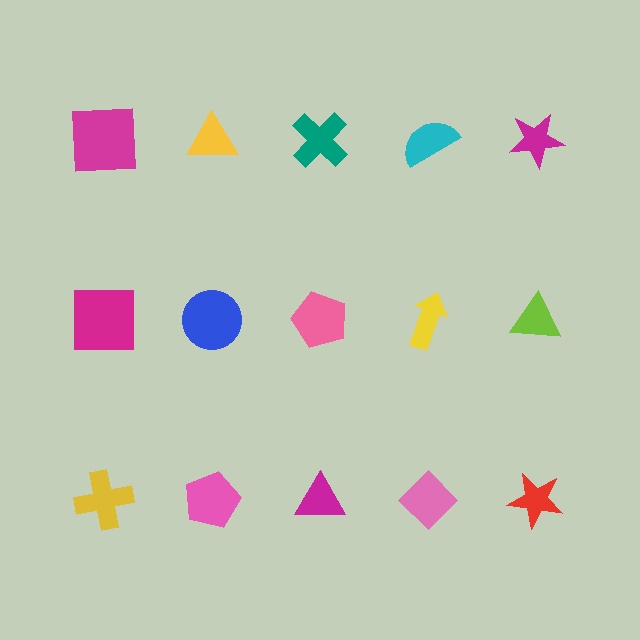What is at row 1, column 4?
A cyan semicircle.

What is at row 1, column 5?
A magenta star.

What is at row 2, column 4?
A yellow arrow.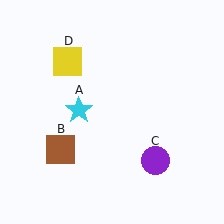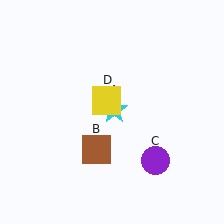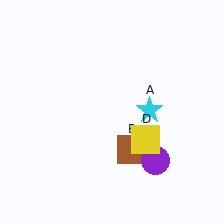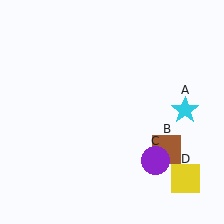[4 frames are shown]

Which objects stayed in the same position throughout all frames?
Purple circle (object C) remained stationary.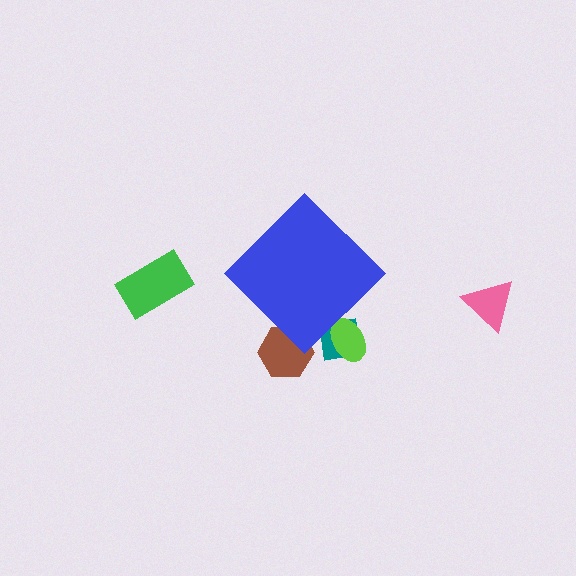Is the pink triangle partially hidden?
No, the pink triangle is fully visible.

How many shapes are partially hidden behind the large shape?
3 shapes are partially hidden.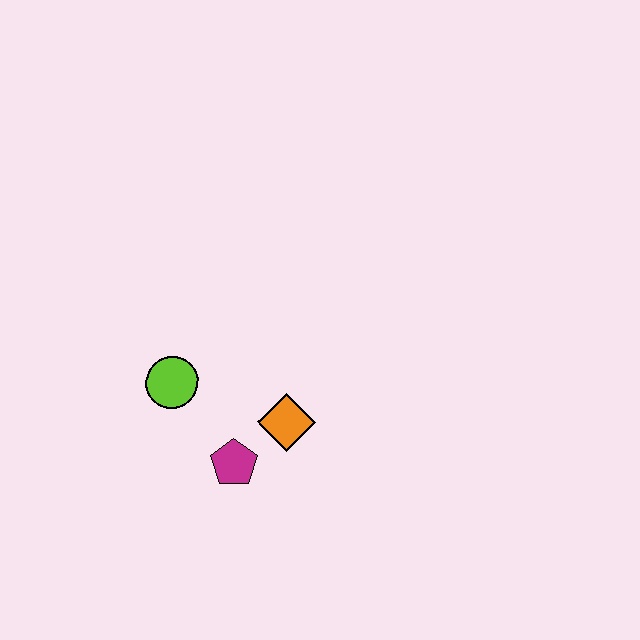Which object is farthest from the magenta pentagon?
The lime circle is farthest from the magenta pentagon.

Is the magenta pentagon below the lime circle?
Yes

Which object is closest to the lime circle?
The magenta pentagon is closest to the lime circle.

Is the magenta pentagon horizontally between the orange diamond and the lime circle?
Yes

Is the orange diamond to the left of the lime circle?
No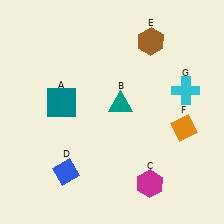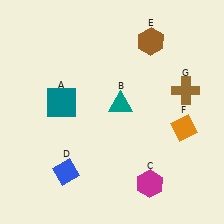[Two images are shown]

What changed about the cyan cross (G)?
In Image 1, G is cyan. In Image 2, it changed to brown.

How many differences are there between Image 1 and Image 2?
There is 1 difference between the two images.